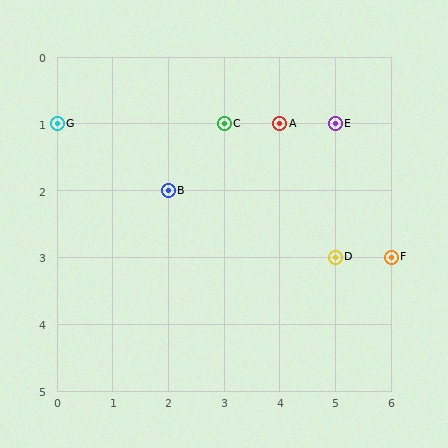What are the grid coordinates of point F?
Point F is at grid coordinates (6, 3).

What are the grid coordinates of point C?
Point C is at grid coordinates (3, 1).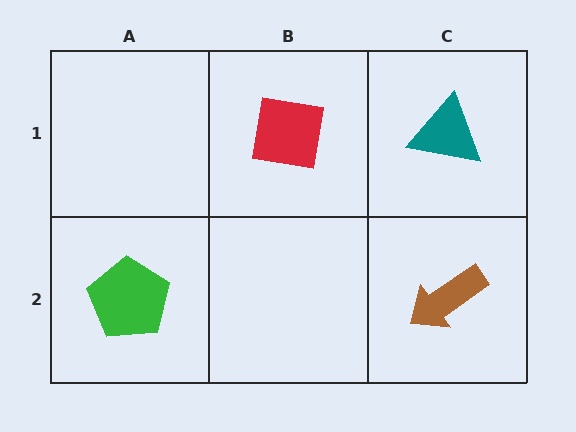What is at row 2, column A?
A green pentagon.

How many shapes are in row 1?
2 shapes.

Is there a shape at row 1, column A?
No, that cell is empty.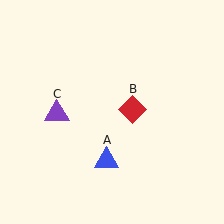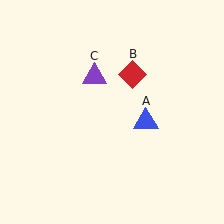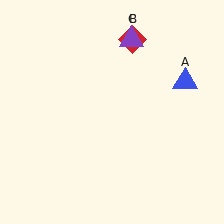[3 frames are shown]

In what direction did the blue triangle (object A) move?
The blue triangle (object A) moved up and to the right.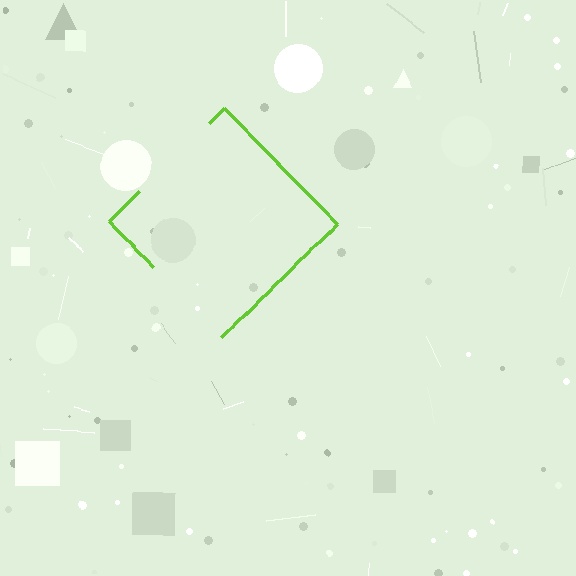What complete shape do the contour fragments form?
The contour fragments form a diamond.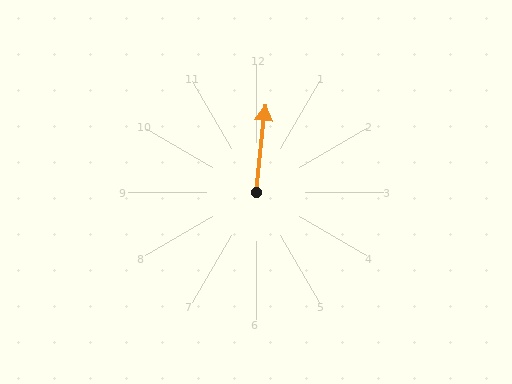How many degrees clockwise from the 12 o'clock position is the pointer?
Approximately 6 degrees.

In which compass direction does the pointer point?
North.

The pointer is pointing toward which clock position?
Roughly 12 o'clock.